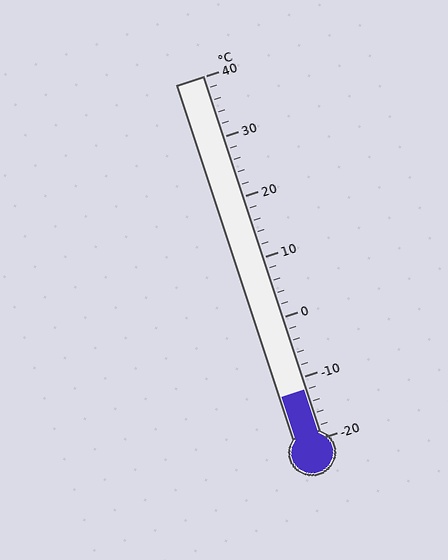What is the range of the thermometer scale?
The thermometer scale ranges from -20°C to 40°C.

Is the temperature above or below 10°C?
The temperature is below 10°C.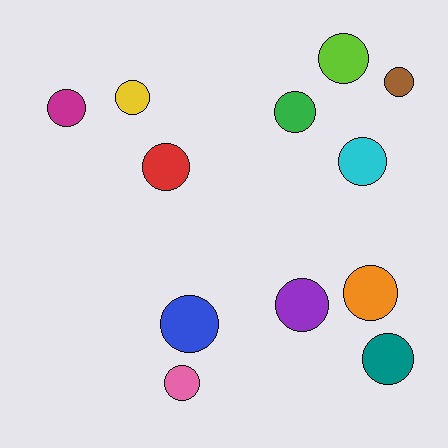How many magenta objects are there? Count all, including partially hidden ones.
There is 1 magenta object.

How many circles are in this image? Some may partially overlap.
There are 12 circles.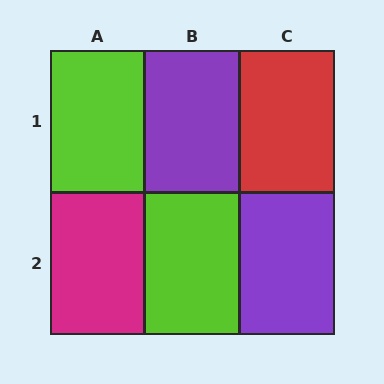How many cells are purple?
2 cells are purple.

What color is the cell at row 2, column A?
Magenta.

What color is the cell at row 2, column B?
Lime.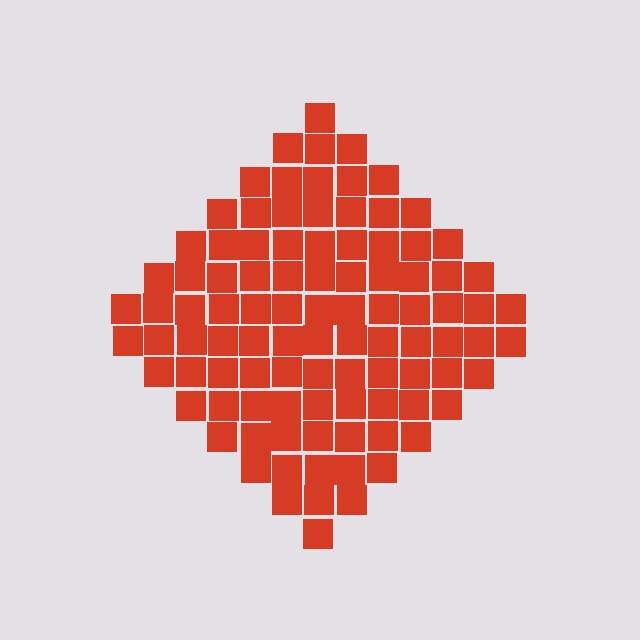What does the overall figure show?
The overall figure shows a diamond.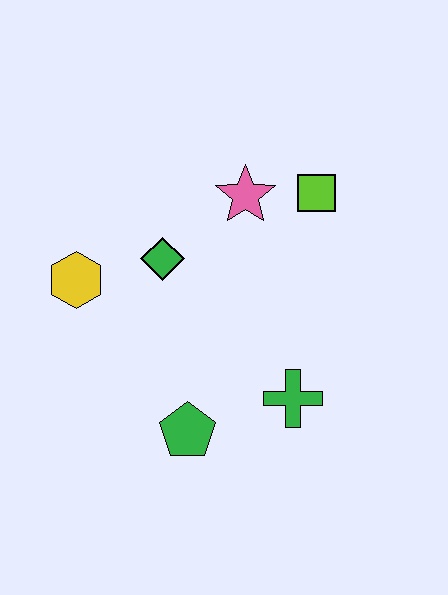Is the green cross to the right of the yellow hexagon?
Yes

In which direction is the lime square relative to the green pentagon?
The lime square is above the green pentagon.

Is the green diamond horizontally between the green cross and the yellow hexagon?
Yes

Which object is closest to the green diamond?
The yellow hexagon is closest to the green diamond.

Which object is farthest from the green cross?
The yellow hexagon is farthest from the green cross.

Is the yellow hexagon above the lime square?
No